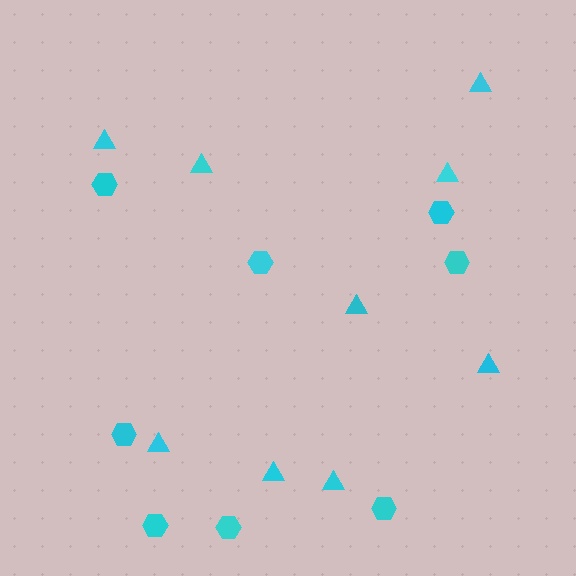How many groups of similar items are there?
There are 2 groups: one group of triangles (9) and one group of hexagons (8).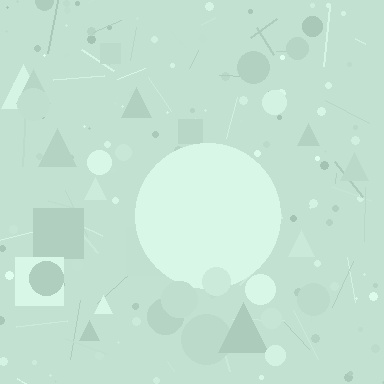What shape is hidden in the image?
A circle is hidden in the image.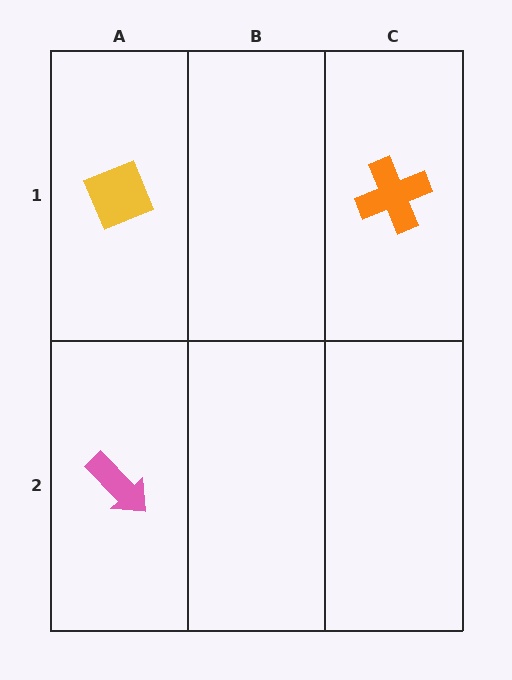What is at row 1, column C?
An orange cross.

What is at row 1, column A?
A yellow diamond.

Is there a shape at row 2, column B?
No, that cell is empty.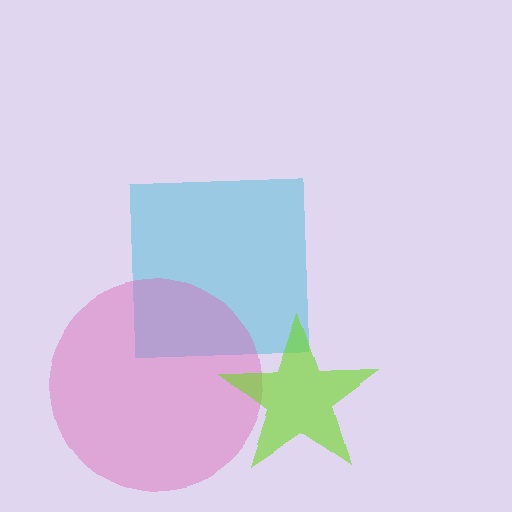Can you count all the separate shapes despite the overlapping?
Yes, there are 3 separate shapes.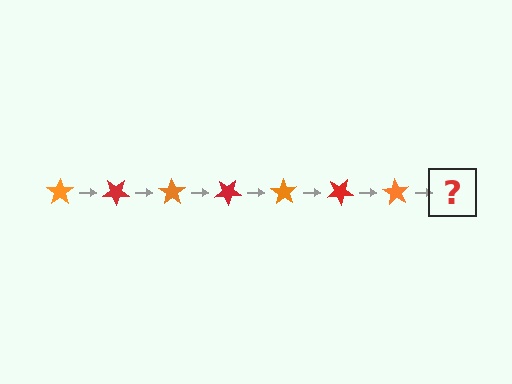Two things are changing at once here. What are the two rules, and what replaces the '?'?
The two rules are that it rotates 35 degrees each step and the color cycles through orange and red. The '?' should be a red star, rotated 245 degrees from the start.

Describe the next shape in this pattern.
It should be a red star, rotated 245 degrees from the start.